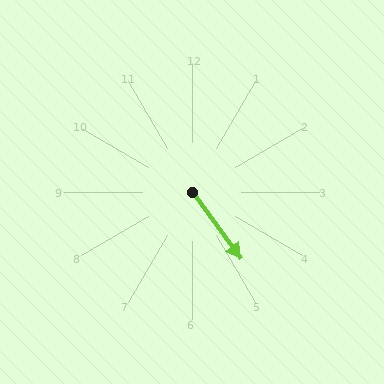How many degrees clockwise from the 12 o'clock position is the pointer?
Approximately 144 degrees.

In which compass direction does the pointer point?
Southeast.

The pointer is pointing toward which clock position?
Roughly 5 o'clock.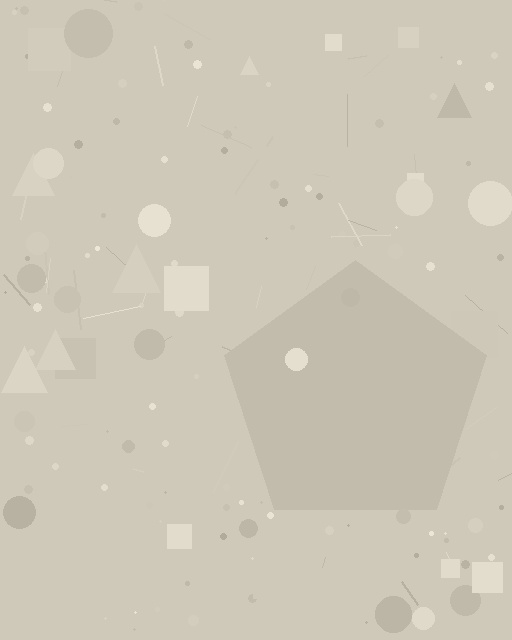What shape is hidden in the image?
A pentagon is hidden in the image.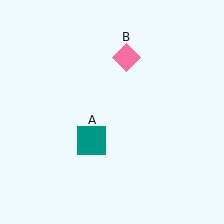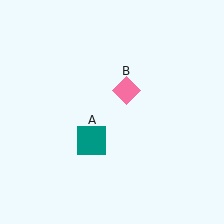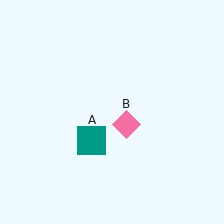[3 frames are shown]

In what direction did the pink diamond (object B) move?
The pink diamond (object B) moved down.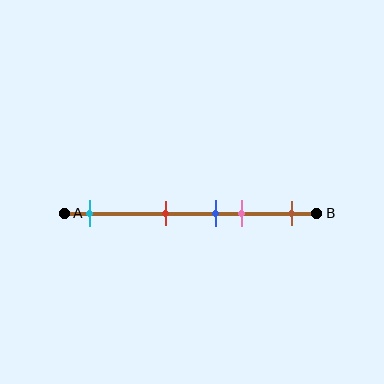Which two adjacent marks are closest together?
The blue and pink marks are the closest adjacent pair.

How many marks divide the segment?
There are 5 marks dividing the segment.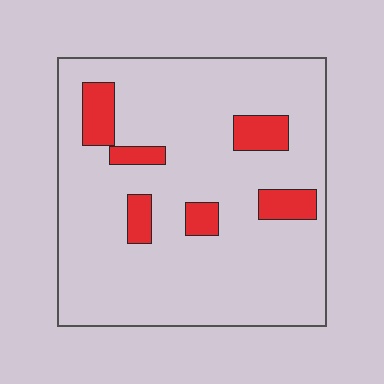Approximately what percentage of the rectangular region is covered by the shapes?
Approximately 15%.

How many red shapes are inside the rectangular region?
6.